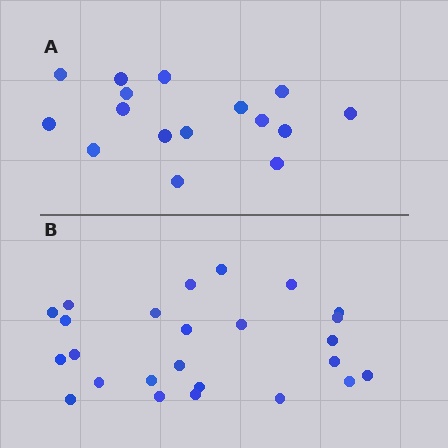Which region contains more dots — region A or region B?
Region B (the bottom region) has more dots.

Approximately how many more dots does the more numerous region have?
Region B has roughly 8 or so more dots than region A.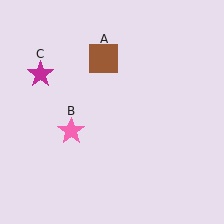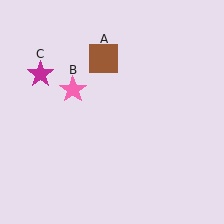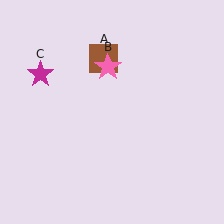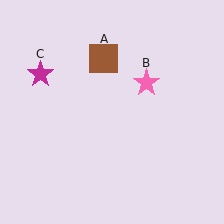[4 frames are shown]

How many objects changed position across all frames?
1 object changed position: pink star (object B).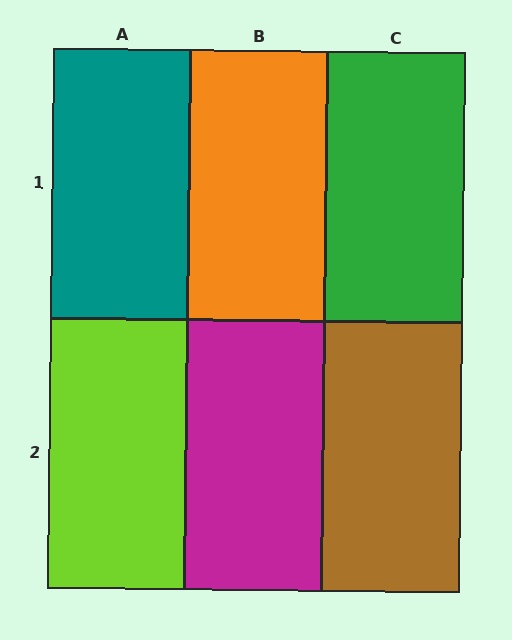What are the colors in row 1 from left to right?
Teal, orange, green.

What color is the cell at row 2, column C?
Brown.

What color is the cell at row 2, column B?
Magenta.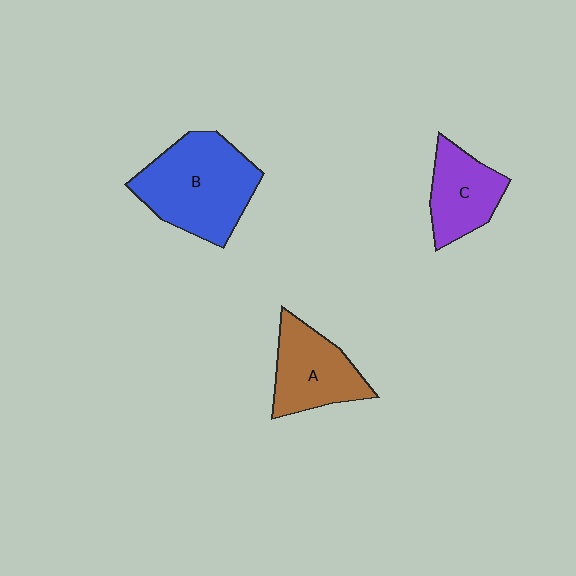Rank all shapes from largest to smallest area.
From largest to smallest: B (blue), A (brown), C (purple).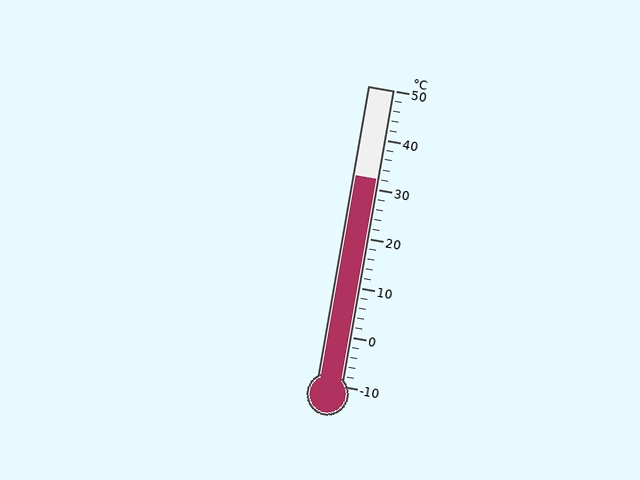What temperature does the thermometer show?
The thermometer shows approximately 32°C.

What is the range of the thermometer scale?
The thermometer scale ranges from -10°C to 50°C.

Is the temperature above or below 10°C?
The temperature is above 10°C.